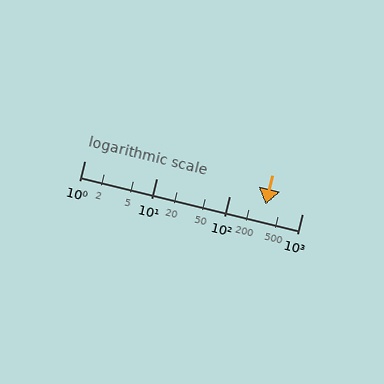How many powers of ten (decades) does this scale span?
The scale spans 3 decades, from 1 to 1000.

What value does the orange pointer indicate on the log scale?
The pointer indicates approximately 310.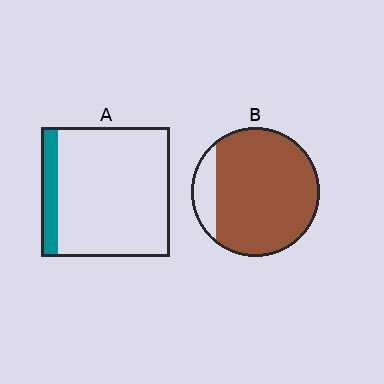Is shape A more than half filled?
No.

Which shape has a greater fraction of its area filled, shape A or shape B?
Shape B.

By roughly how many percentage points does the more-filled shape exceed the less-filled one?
By roughly 75 percentage points (B over A).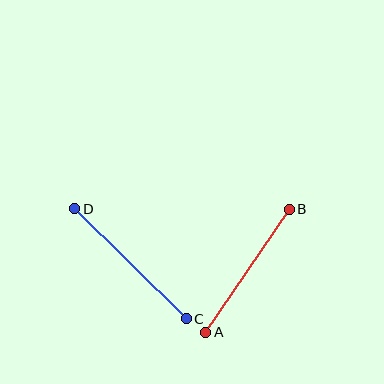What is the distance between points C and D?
The distance is approximately 157 pixels.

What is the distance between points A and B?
The distance is approximately 149 pixels.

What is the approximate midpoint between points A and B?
The midpoint is at approximately (247, 271) pixels.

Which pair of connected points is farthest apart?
Points C and D are farthest apart.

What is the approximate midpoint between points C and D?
The midpoint is at approximately (131, 264) pixels.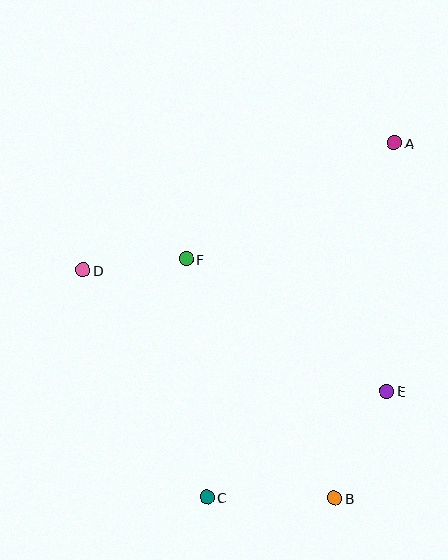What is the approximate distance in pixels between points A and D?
The distance between A and D is approximately 337 pixels.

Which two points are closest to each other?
Points D and F are closest to each other.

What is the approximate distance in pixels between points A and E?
The distance between A and E is approximately 249 pixels.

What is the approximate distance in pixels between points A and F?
The distance between A and F is approximately 239 pixels.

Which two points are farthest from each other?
Points A and C are farthest from each other.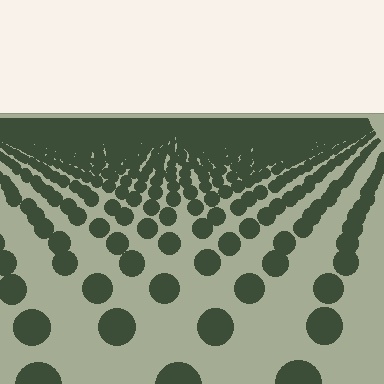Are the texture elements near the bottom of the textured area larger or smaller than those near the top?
Larger. Near the bottom, elements are closer to the viewer and appear at a bigger on-screen size.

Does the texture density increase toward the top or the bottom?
Density increases toward the top.